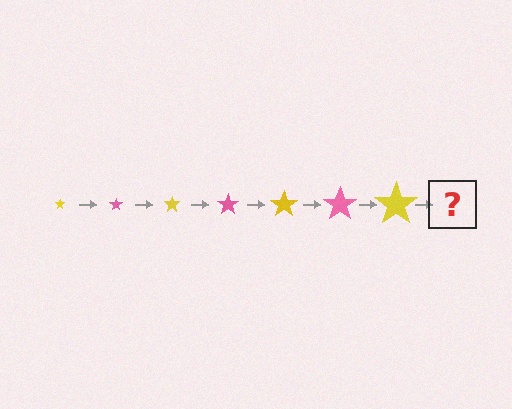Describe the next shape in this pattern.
It should be a pink star, larger than the previous one.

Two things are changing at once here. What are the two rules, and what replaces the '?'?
The two rules are that the star grows larger each step and the color cycles through yellow and pink. The '?' should be a pink star, larger than the previous one.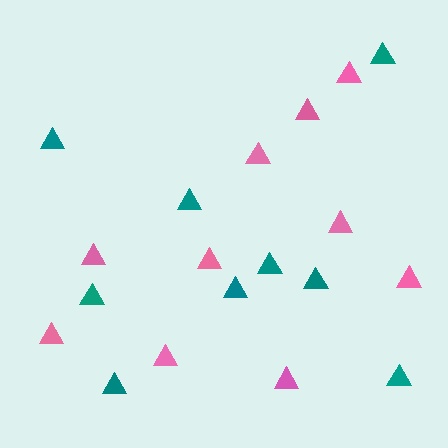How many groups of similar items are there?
There are 2 groups: one group of teal triangles (9) and one group of pink triangles (10).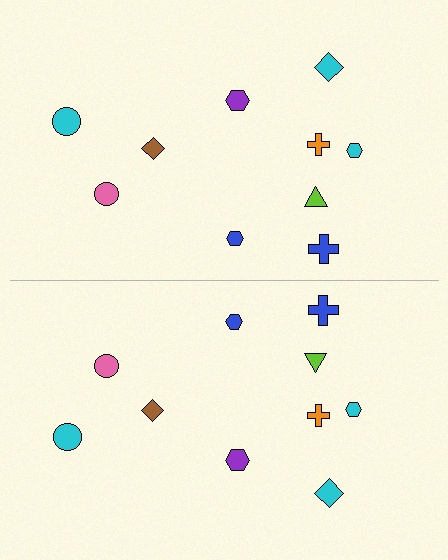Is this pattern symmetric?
Yes, this pattern has bilateral (reflection) symmetry.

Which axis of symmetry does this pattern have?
The pattern has a horizontal axis of symmetry running through the center of the image.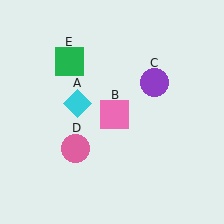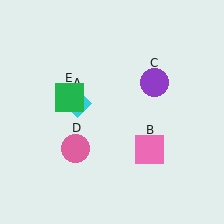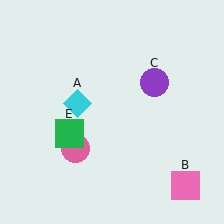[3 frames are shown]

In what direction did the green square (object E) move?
The green square (object E) moved down.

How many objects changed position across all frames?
2 objects changed position: pink square (object B), green square (object E).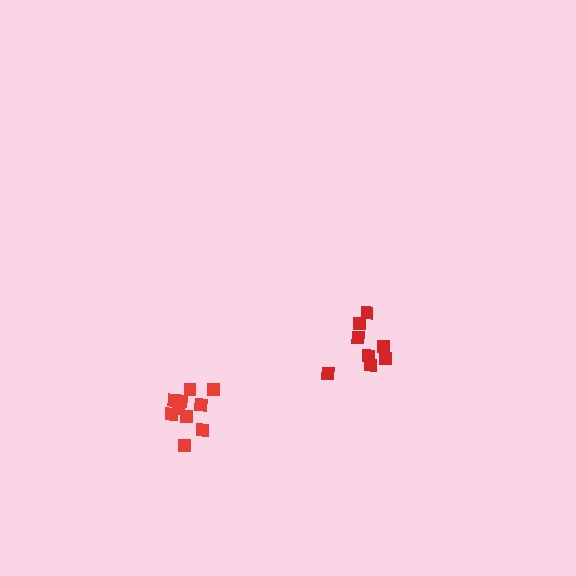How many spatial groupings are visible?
There are 2 spatial groupings.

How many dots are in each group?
Group 1: 10 dots, Group 2: 8 dots (18 total).